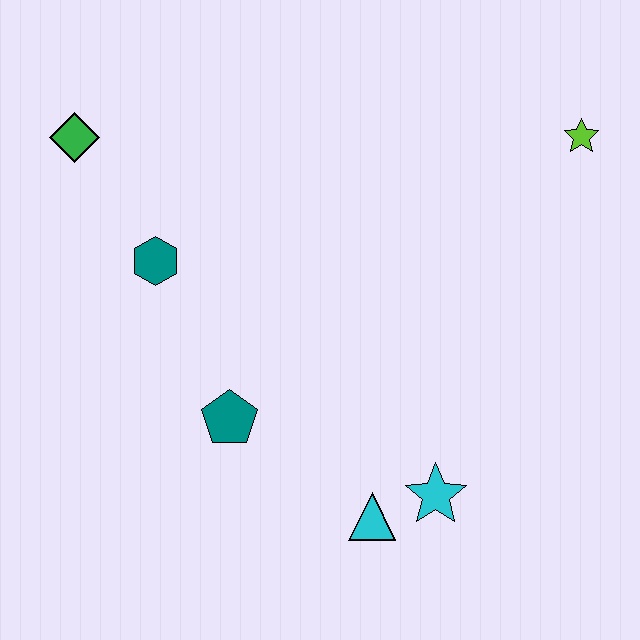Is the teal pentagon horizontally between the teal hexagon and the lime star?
Yes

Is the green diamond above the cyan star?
Yes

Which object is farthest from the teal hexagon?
The lime star is farthest from the teal hexagon.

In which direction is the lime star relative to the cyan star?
The lime star is above the cyan star.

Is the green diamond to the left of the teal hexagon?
Yes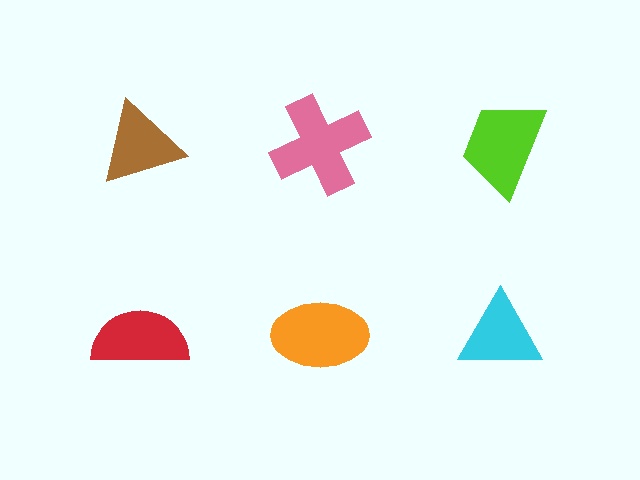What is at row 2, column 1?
A red semicircle.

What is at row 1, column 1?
A brown triangle.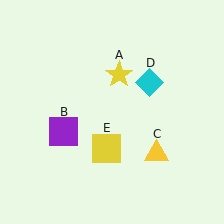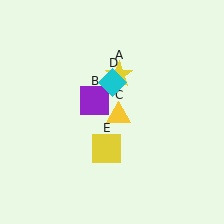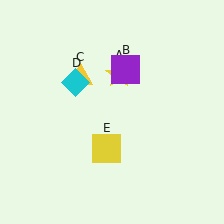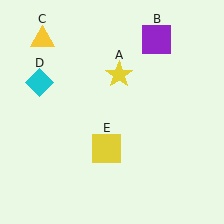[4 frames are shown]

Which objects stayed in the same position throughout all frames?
Yellow star (object A) and yellow square (object E) remained stationary.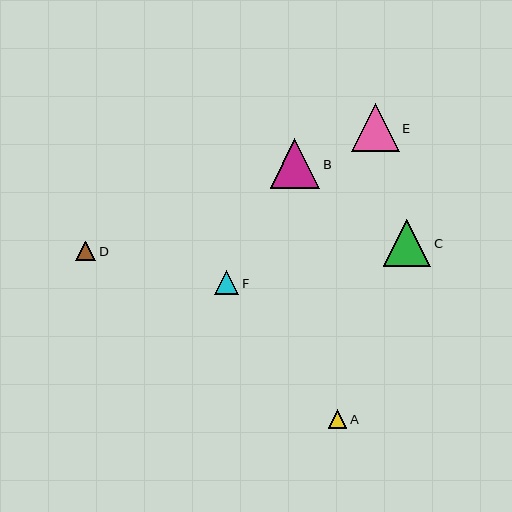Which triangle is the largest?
Triangle B is the largest with a size of approximately 50 pixels.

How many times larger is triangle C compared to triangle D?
Triangle C is approximately 2.4 times the size of triangle D.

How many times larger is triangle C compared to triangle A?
Triangle C is approximately 2.6 times the size of triangle A.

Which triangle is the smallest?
Triangle A is the smallest with a size of approximately 18 pixels.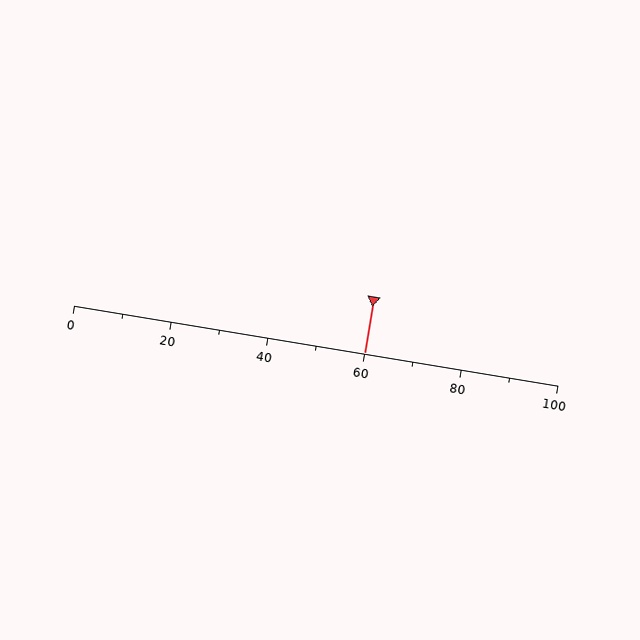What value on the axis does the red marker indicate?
The marker indicates approximately 60.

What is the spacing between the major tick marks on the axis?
The major ticks are spaced 20 apart.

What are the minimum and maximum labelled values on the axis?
The axis runs from 0 to 100.